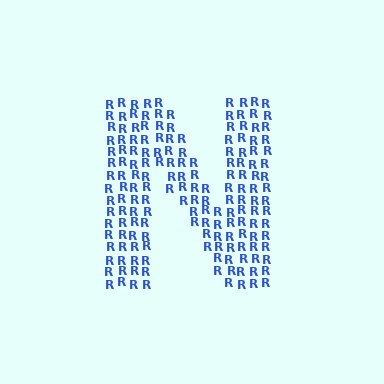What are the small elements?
The small elements are letter R's.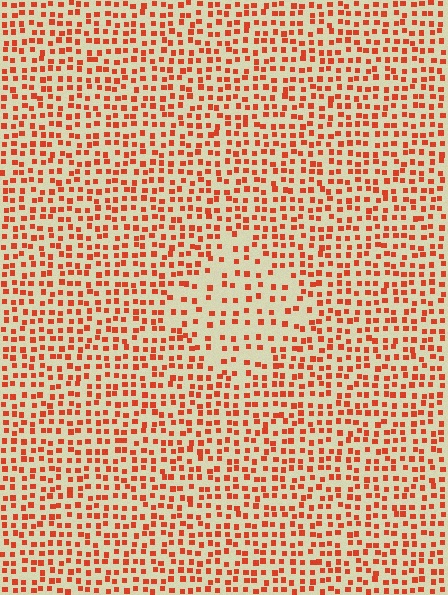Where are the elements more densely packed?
The elements are more densely packed outside the diamond boundary.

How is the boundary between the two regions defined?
The boundary is defined by a change in element density (approximately 1.9x ratio). All elements are the same color, size, and shape.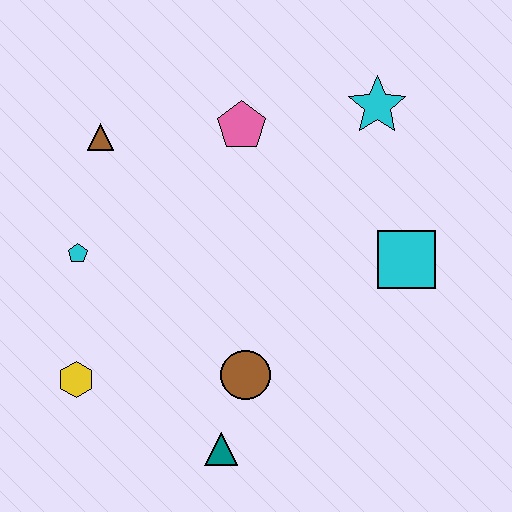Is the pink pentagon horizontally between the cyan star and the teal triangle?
Yes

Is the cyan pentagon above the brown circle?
Yes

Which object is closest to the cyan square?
The cyan star is closest to the cyan square.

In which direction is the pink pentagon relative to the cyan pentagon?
The pink pentagon is to the right of the cyan pentagon.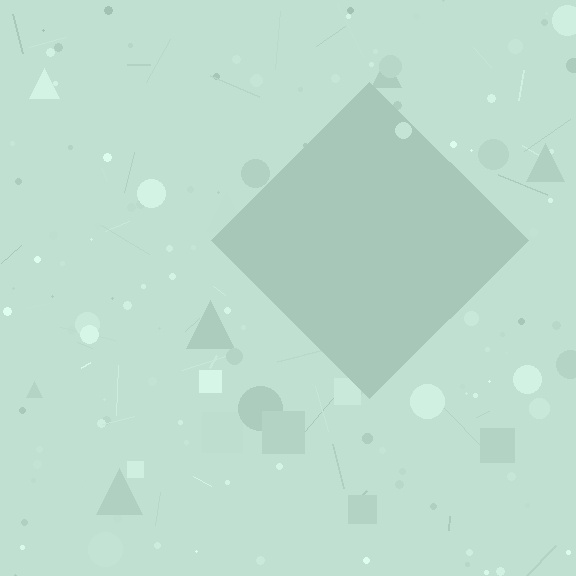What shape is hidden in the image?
A diamond is hidden in the image.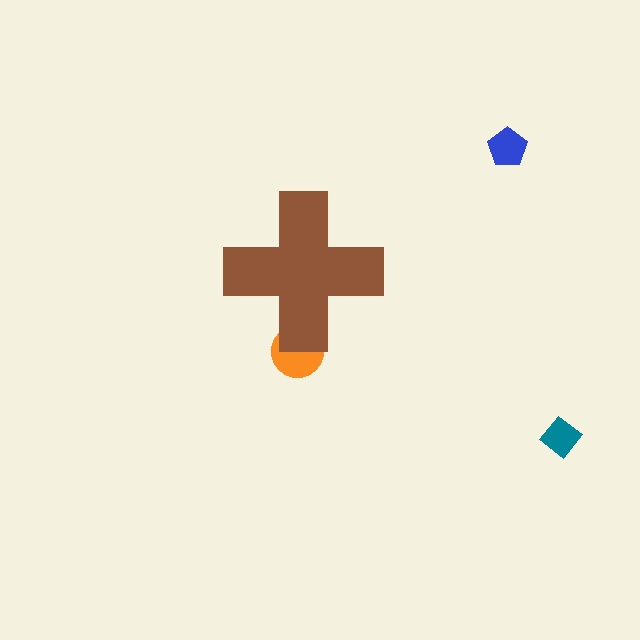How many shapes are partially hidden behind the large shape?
1 shape is partially hidden.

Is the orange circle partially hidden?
Yes, the orange circle is partially hidden behind the brown cross.